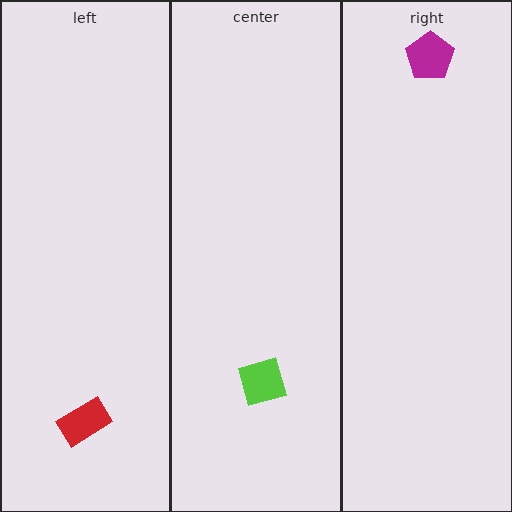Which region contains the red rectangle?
The left region.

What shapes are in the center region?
The lime diamond.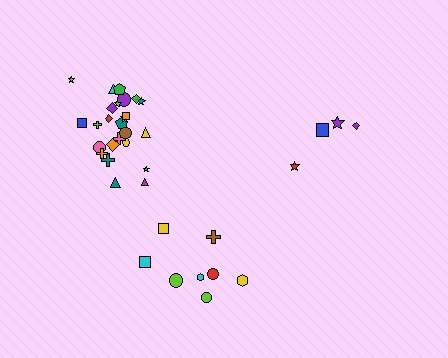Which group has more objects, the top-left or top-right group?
The top-left group.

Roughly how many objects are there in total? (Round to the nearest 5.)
Roughly 35 objects in total.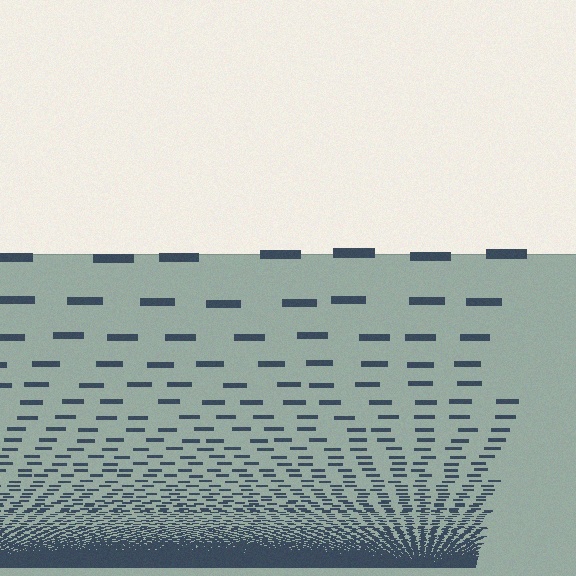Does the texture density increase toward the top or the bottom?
Density increases toward the bottom.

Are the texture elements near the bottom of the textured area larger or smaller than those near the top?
Smaller. The gradient is inverted — elements near the bottom are smaller and denser.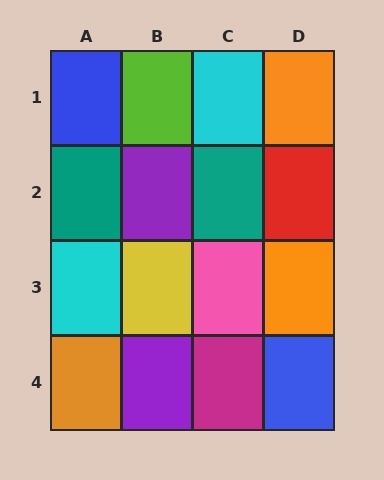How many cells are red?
1 cell is red.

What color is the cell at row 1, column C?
Cyan.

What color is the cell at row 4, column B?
Purple.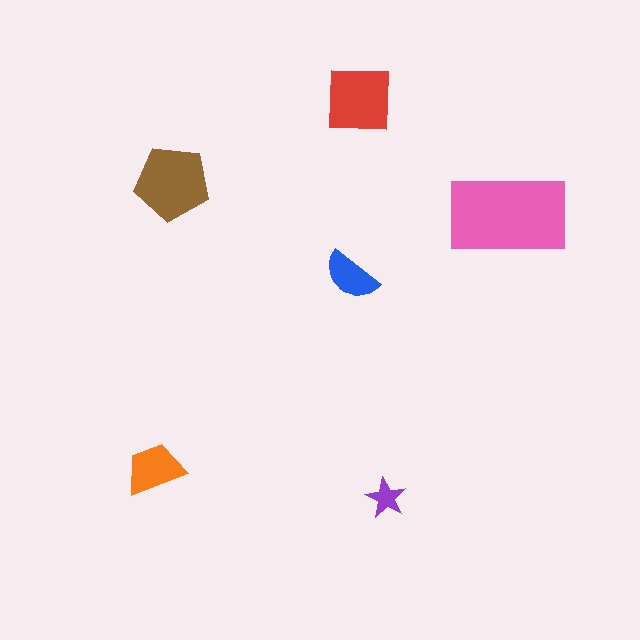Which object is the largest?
The pink rectangle.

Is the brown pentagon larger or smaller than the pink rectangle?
Smaller.